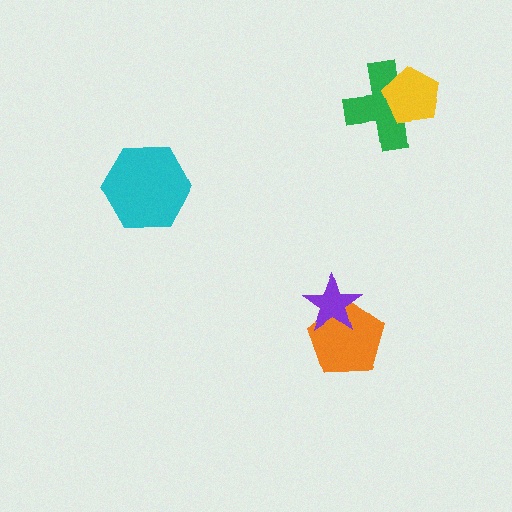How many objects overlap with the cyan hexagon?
0 objects overlap with the cyan hexagon.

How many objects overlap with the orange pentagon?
1 object overlaps with the orange pentagon.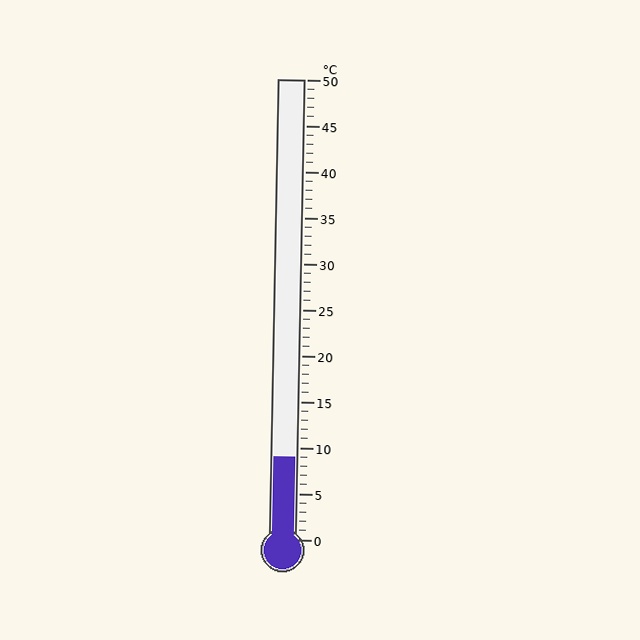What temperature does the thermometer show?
The thermometer shows approximately 9°C.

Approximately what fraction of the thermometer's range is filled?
The thermometer is filled to approximately 20% of its range.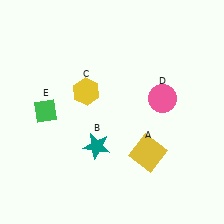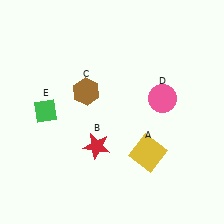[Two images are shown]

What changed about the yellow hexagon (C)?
In Image 1, C is yellow. In Image 2, it changed to brown.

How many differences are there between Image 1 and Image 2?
There are 2 differences between the two images.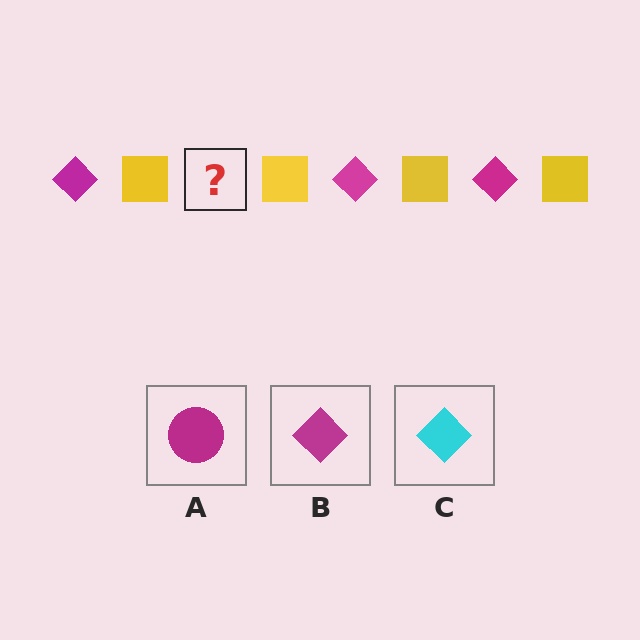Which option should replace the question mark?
Option B.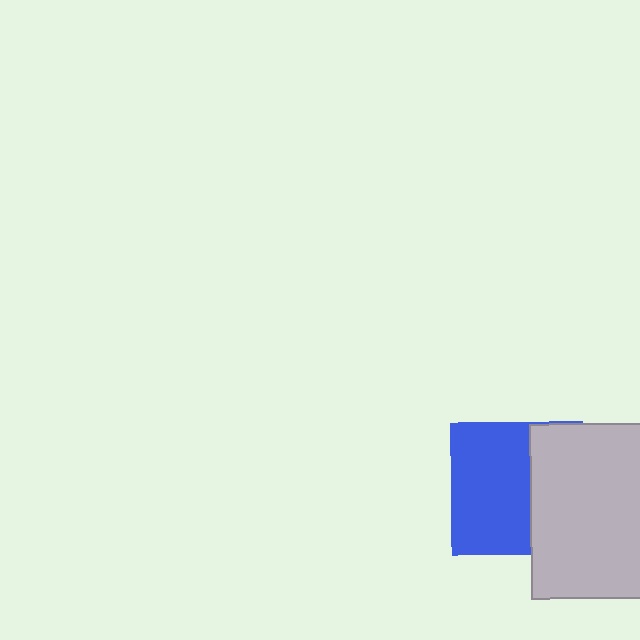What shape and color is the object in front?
The object in front is a light gray rectangle.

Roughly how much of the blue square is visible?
About half of it is visible (roughly 60%).